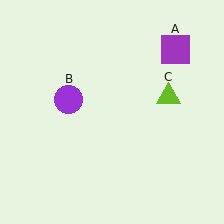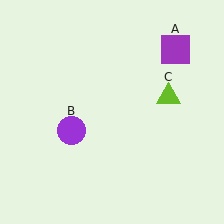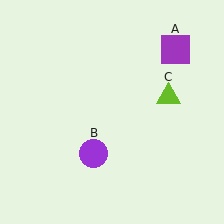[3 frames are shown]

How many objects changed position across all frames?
1 object changed position: purple circle (object B).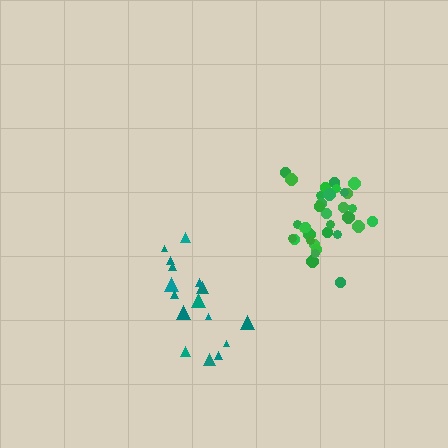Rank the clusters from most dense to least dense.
green, teal.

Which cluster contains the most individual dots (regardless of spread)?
Green (33).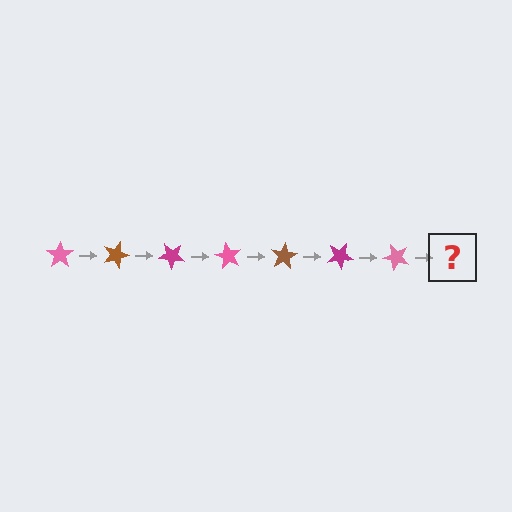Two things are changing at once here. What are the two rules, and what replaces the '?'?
The two rules are that it rotates 20 degrees each step and the color cycles through pink, brown, and magenta. The '?' should be a brown star, rotated 140 degrees from the start.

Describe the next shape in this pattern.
It should be a brown star, rotated 140 degrees from the start.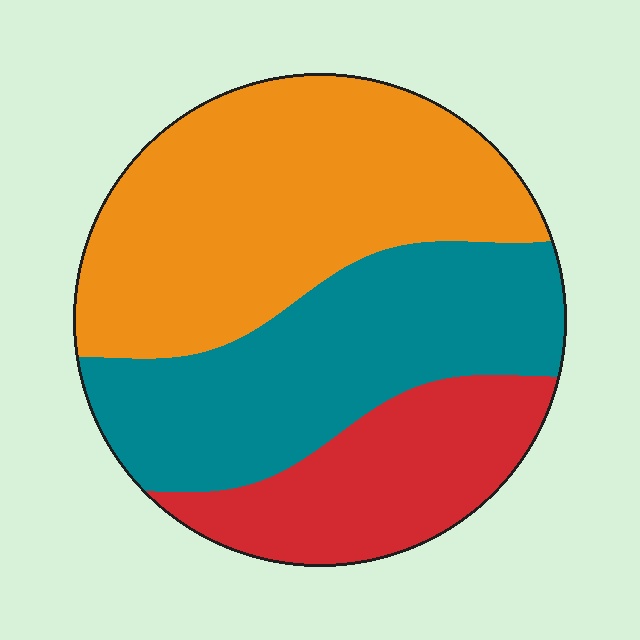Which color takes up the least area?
Red, at roughly 20%.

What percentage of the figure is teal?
Teal takes up between a third and a half of the figure.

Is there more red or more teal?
Teal.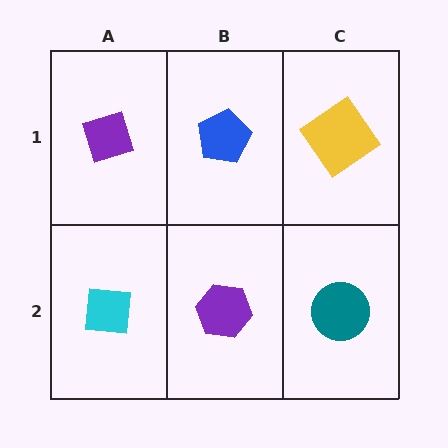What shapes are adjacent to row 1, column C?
A teal circle (row 2, column C), a blue pentagon (row 1, column B).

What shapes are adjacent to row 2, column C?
A yellow diamond (row 1, column C), a purple hexagon (row 2, column B).